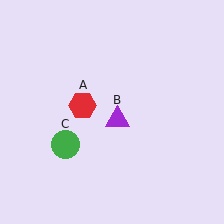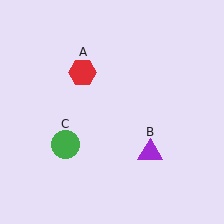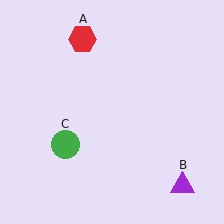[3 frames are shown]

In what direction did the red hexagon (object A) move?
The red hexagon (object A) moved up.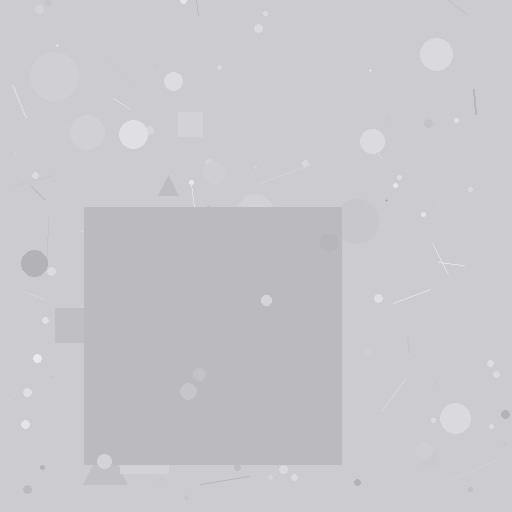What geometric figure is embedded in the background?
A square is embedded in the background.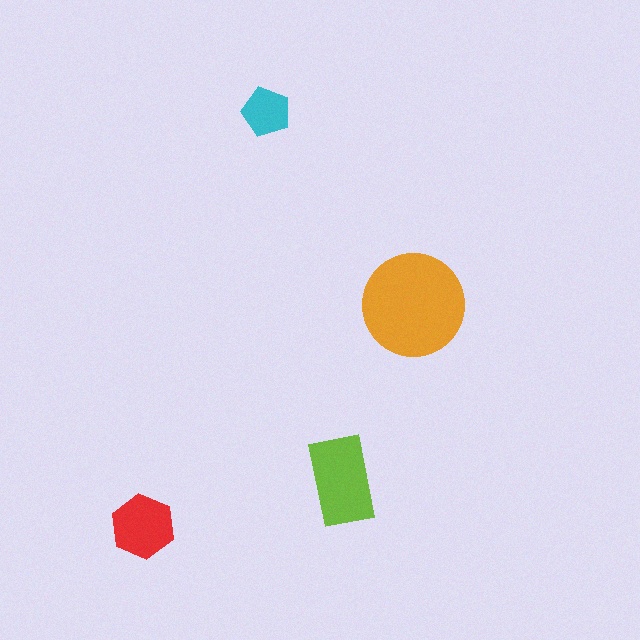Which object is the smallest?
The cyan pentagon.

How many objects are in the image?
There are 4 objects in the image.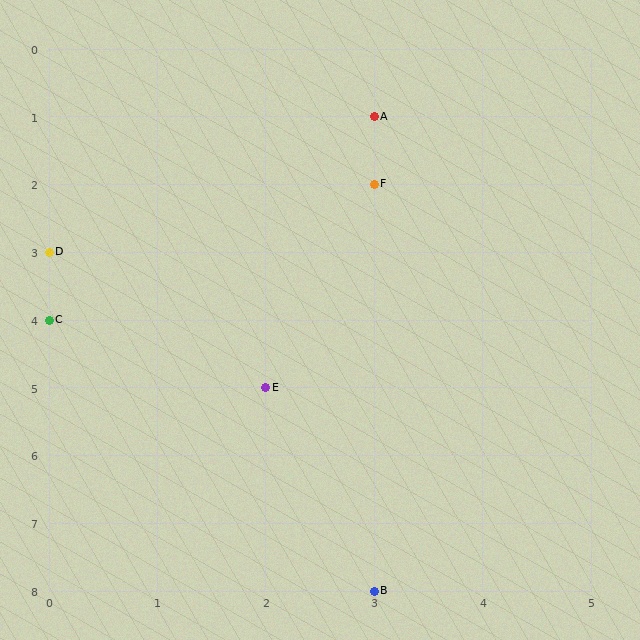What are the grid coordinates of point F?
Point F is at grid coordinates (3, 2).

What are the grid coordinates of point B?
Point B is at grid coordinates (3, 8).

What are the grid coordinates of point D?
Point D is at grid coordinates (0, 3).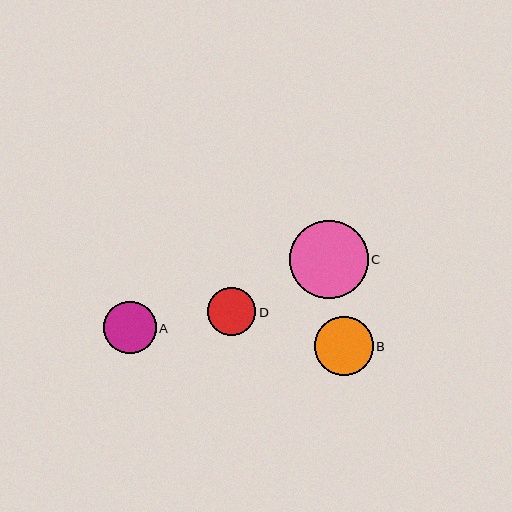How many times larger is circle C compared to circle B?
Circle C is approximately 1.3 times the size of circle B.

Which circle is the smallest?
Circle D is the smallest with a size of approximately 48 pixels.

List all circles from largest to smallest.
From largest to smallest: C, B, A, D.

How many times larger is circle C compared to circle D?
Circle C is approximately 1.6 times the size of circle D.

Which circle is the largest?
Circle C is the largest with a size of approximately 78 pixels.